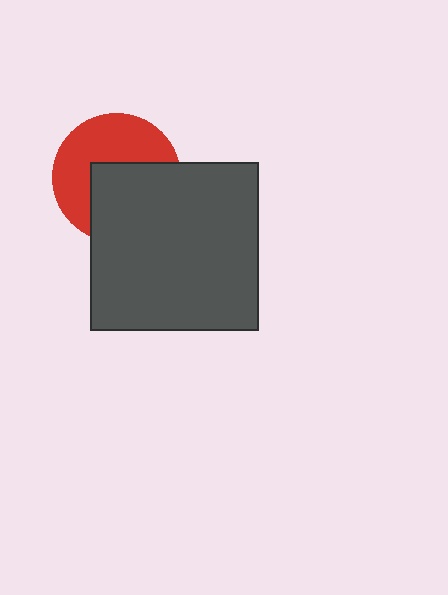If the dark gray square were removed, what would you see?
You would see the complete red circle.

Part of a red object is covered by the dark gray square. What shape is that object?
It is a circle.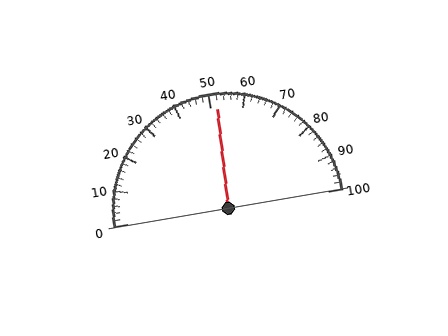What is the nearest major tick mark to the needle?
The nearest major tick mark is 50.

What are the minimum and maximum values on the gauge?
The gauge ranges from 0 to 100.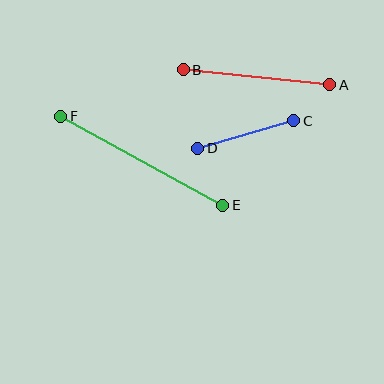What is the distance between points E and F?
The distance is approximately 185 pixels.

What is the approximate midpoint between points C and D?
The midpoint is at approximately (246, 135) pixels.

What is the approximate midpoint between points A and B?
The midpoint is at approximately (257, 77) pixels.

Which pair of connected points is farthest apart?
Points E and F are farthest apart.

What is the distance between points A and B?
The distance is approximately 147 pixels.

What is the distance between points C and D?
The distance is approximately 100 pixels.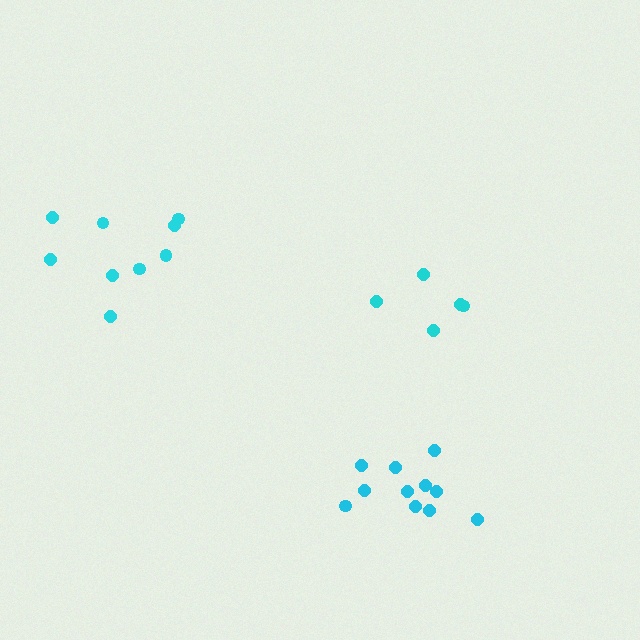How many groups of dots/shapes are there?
There are 3 groups.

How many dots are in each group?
Group 1: 5 dots, Group 2: 11 dots, Group 3: 9 dots (25 total).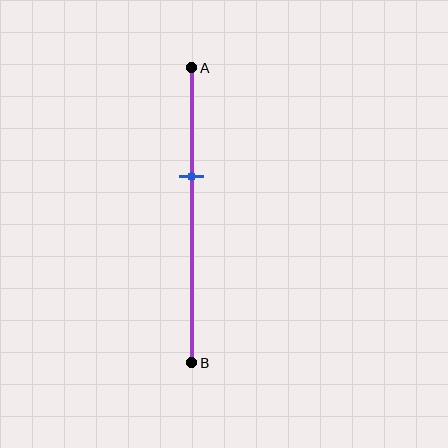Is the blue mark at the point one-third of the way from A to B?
No, the mark is at about 35% from A, not at the 33% one-third point.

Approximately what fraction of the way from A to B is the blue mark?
The blue mark is approximately 35% of the way from A to B.